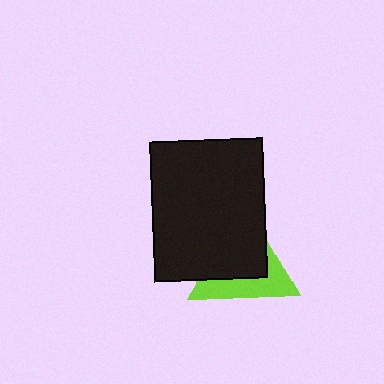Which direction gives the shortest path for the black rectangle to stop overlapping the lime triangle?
Moving toward the upper-left gives the shortest separation.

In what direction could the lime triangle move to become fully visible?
The lime triangle could move toward the lower-right. That would shift it out from behind the black rectangle entirely.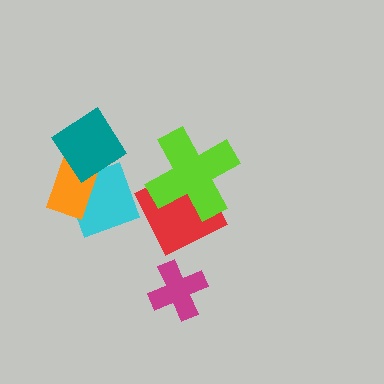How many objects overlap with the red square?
1 object overlaps with the red square.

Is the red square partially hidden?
Yes, it is partially covered by another shape.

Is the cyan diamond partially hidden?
Yes, it is partially covered by another shape.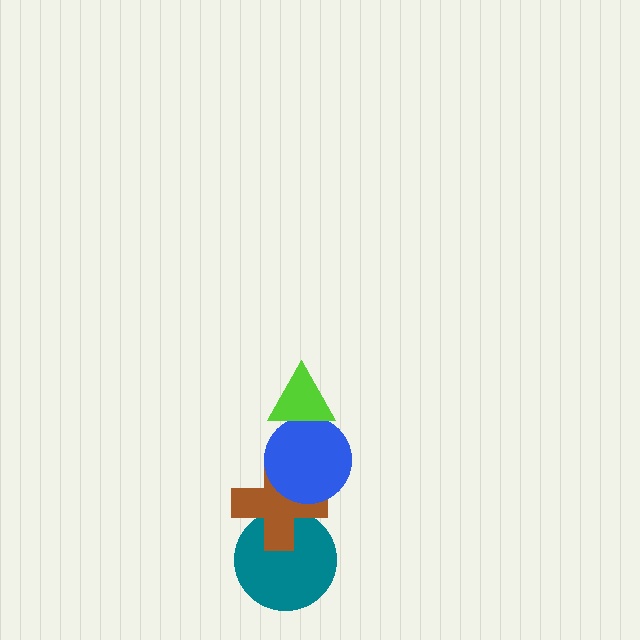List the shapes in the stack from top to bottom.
From top to bottom: the lime triangle, the blue circle, the brown cross, the teal circle.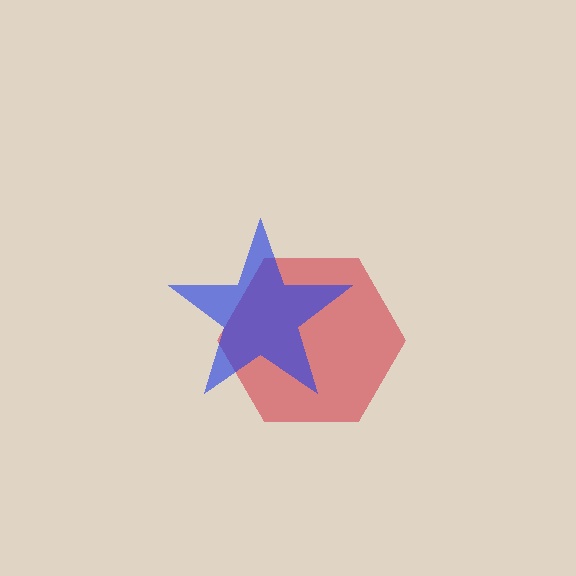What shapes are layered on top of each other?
The layered shapes are: a red hexagon, a blue star.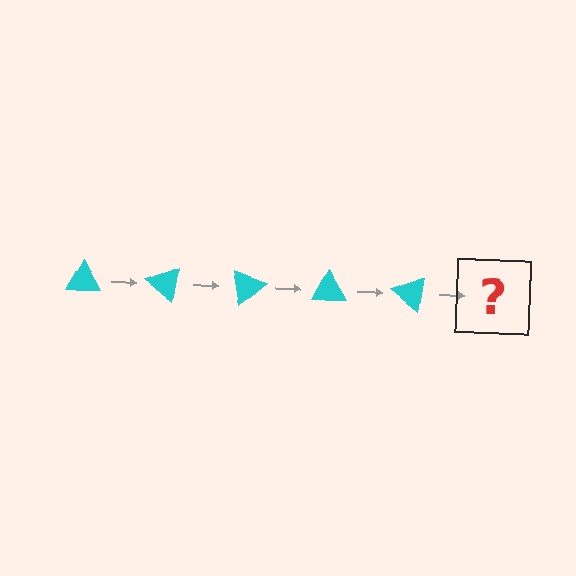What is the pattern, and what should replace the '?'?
The pattern is that the triangle rotates 40 degrees each step. The '?' should be a cyan triangle rotated 200 degrees.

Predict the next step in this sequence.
The next step is a cyan triangle rotated 200 degrees.